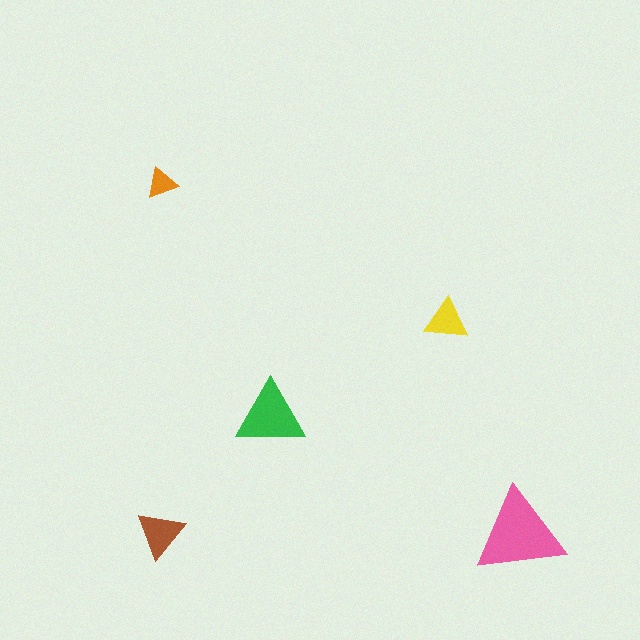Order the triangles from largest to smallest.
the pink one, the green one, the brown one, the yellow one, the orange one.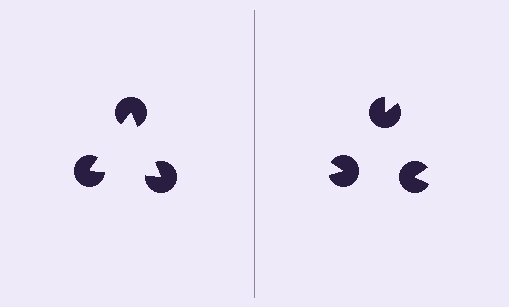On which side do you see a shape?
An illusory triangle appears on the left side. On the right side the wedge cuts are rotated, so no coherent shape forms.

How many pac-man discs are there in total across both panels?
6 — 3 on each side.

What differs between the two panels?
The pac-man discs are positioned identically on both sides; only the wedge orientations differ. On the left they align to a triangle; on the right they are misaligned.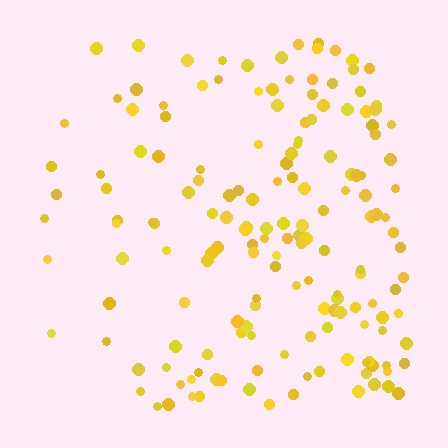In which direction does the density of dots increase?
From left to right, with the right side densest.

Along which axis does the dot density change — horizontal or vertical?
Horizontal.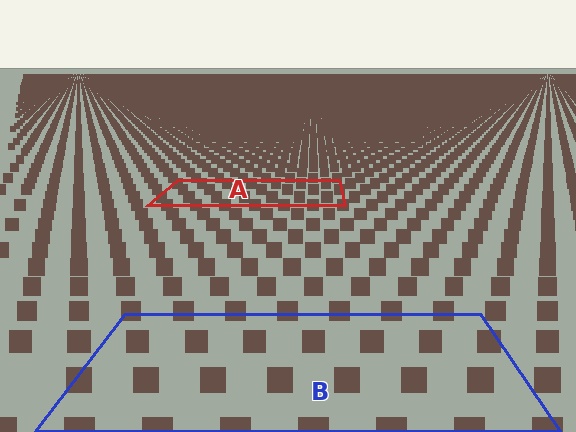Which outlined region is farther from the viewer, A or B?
Region A is farther from the viewer — the texture elements inside it appear smaller and more densely packed.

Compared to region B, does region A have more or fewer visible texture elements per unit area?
Region A has more texture elements per unit area — they are packed more densely because it is farther away.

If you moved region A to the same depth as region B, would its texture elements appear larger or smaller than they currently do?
They would appear larger. At a closer depth, the same texture elements are projected at a bigger on-screen size.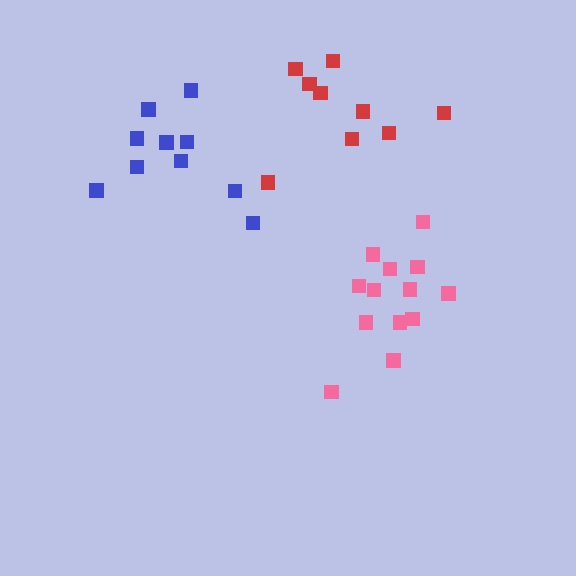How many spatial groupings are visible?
There are 3 spatial groupings.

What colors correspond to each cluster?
The clusters are colored: red, pink, blue.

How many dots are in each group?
Group 1: 9 dots, Group 2: 13 dots, Group 3: 10 dots (32 total).